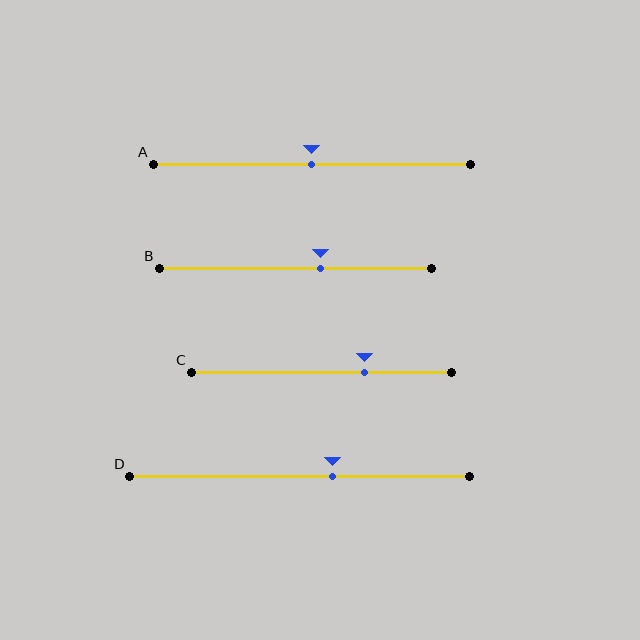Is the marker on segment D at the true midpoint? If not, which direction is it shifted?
No, the marker on segment D is shifted to the right by about 10% of the segment length.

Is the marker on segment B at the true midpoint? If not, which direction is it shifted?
No, the marker on segment B is shifted to the right by about 9% of the segment length.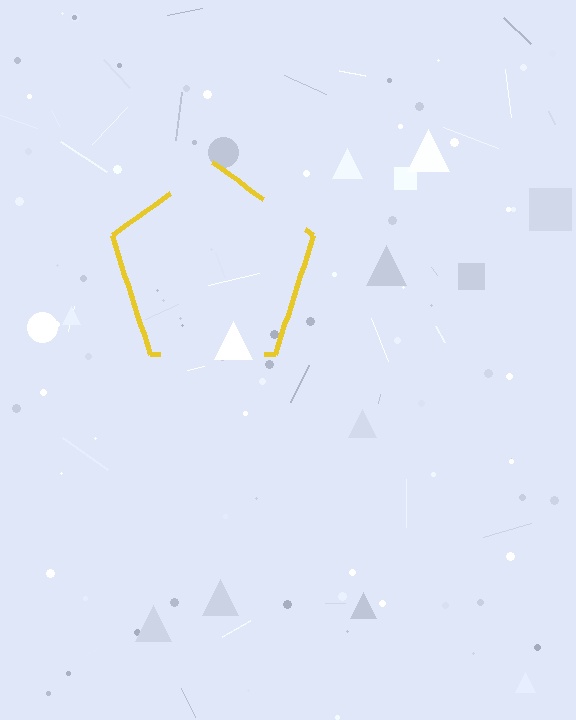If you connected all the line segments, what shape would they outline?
They would outline a pentagon.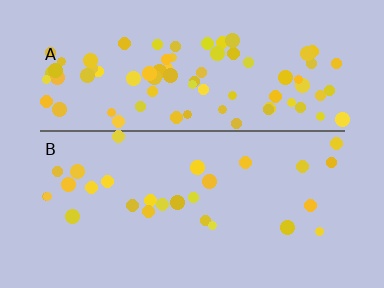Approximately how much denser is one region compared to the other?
Approximately 3.0× — region A over region B.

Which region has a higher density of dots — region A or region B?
A (the top).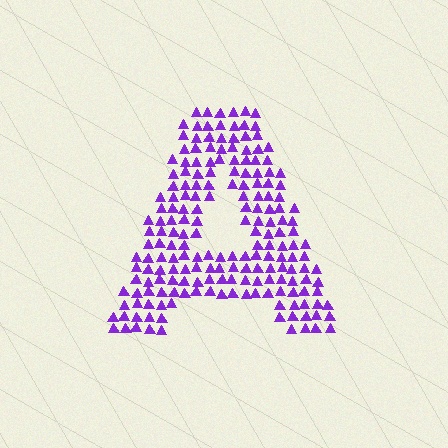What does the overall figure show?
The overall figure shows the letter A.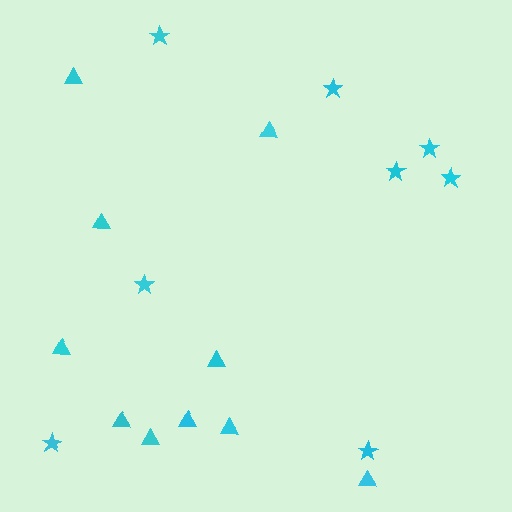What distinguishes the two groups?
There are 2 groups: one group of stars (8) and one group of triangles (10).